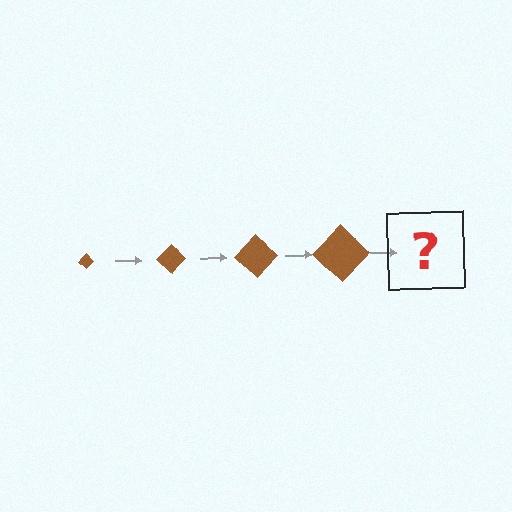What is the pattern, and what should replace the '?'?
The pattern is that the diamond gets progressively larger each step. The '?' should be a brown diamond, larger than the previous one.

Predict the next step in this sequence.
The next step is a brown diamond, larger than the previous one.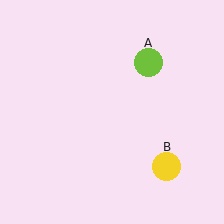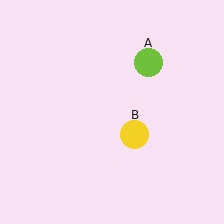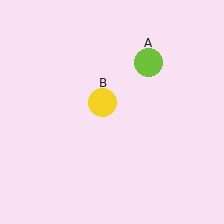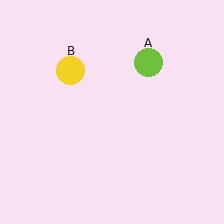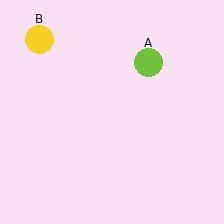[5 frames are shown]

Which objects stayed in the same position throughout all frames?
Lime circle (object A) remained stationary.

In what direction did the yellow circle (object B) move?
The yellow circle (object B) moved up and to the left.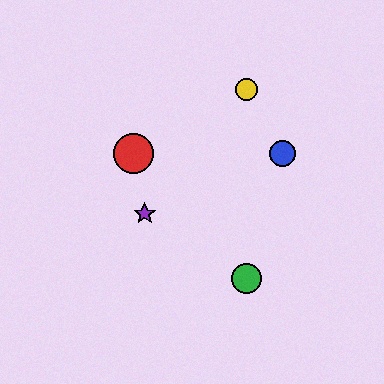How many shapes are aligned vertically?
2 shapes (the green circle, the yellow circle) are aligned vertically.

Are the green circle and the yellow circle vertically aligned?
Yes, both are at x≈246.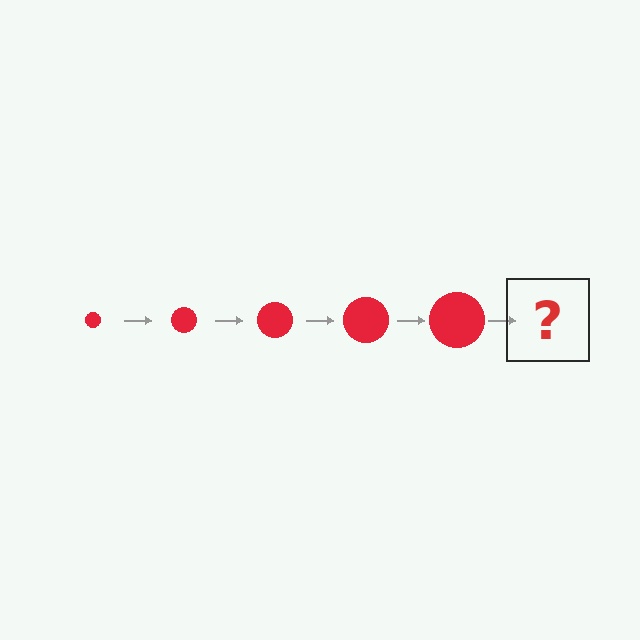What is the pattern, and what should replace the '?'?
The pattern is that the circle gets progressively larger each step. The '?' should be a red circle, larger than the previous one.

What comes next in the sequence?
The next element should be a red circle, larger than the previous one.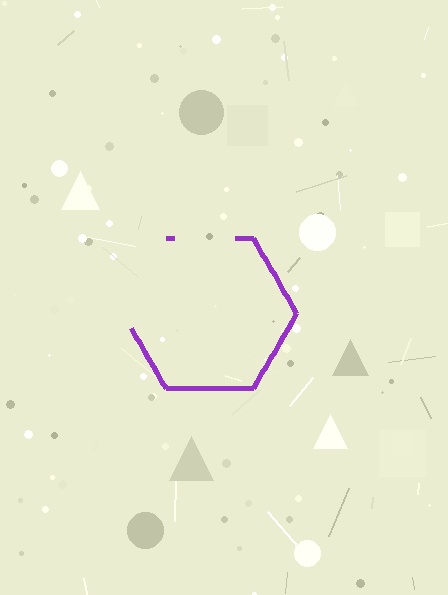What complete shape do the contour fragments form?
The contour fragments form a hexagon.